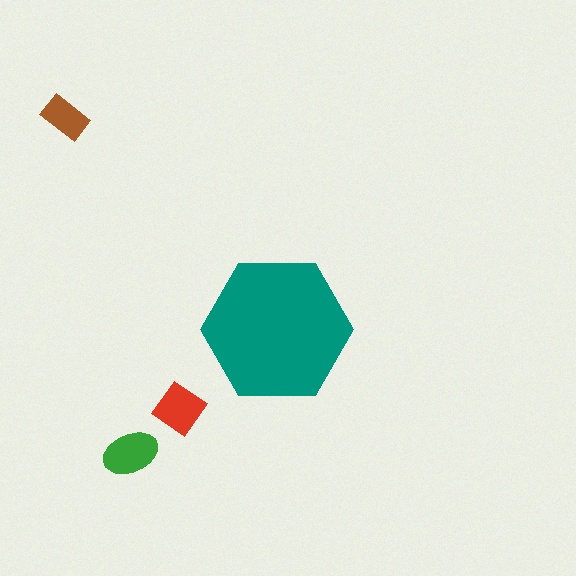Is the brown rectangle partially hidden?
No, the brown rectangle is fully visible.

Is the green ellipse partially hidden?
No, the green ellipse is fully visible.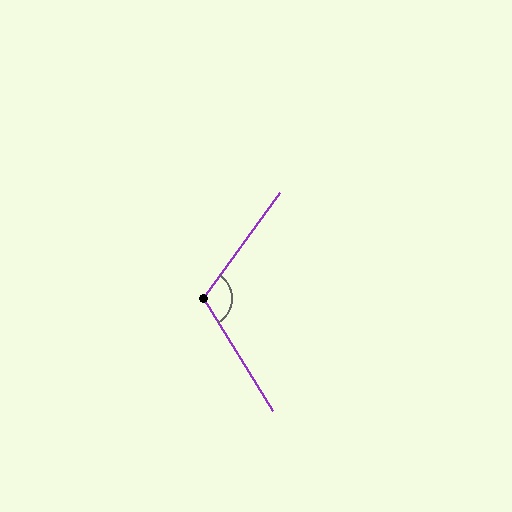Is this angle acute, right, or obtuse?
It is obtuse.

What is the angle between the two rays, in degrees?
Approximately 112 degrees.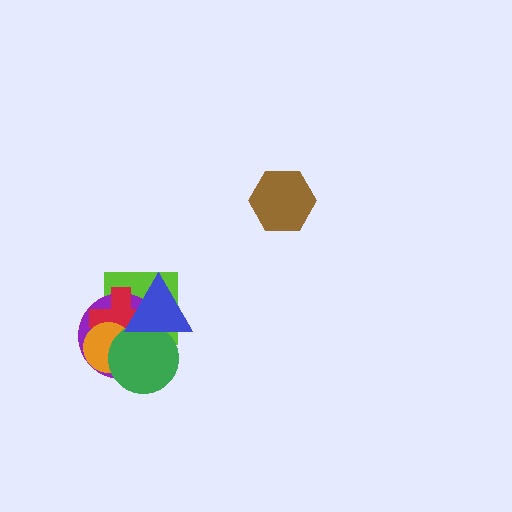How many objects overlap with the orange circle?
4 objects overlap with the orange circle.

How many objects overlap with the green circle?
5 objects overlap with the green circle.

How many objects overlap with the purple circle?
5 objects overlap with the purple circle.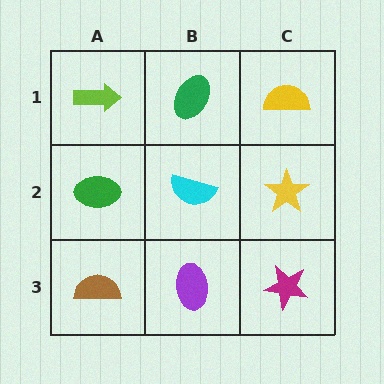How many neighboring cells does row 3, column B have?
3.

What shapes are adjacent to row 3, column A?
A green ellipse (row 2, column A), a purple ellipse (row 3, column B).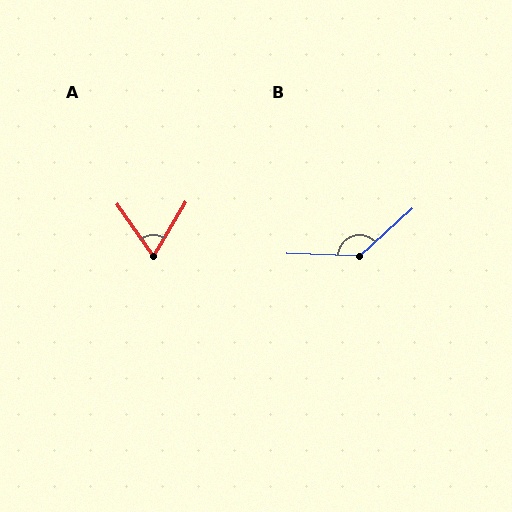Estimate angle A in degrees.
Approximately 66 degrees.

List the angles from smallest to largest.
A (66°), B (136°).